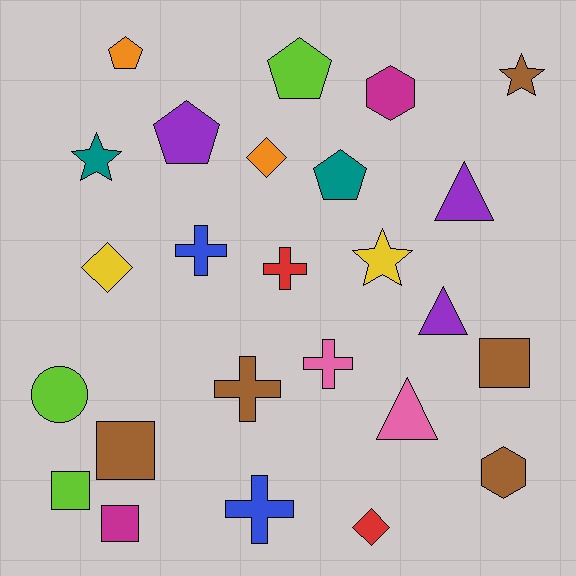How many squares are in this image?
There are 4 squares.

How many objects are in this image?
There are 25 objects.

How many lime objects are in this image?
There are 3 lime objects.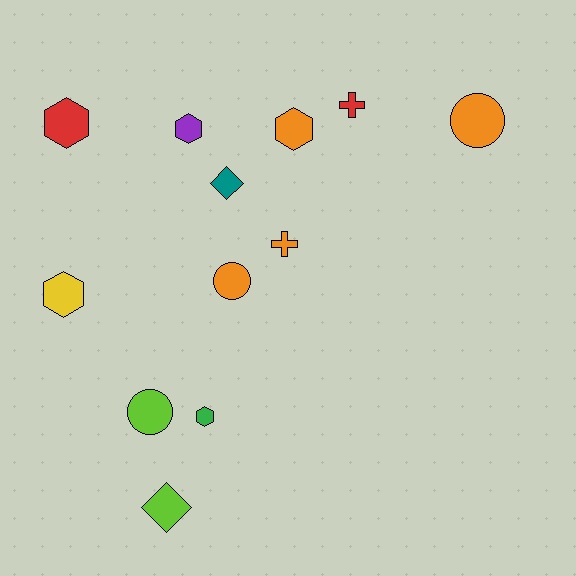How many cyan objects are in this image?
There are no cyan objects.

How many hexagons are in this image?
There are 5 hexagons.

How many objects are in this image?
There are 12 objects.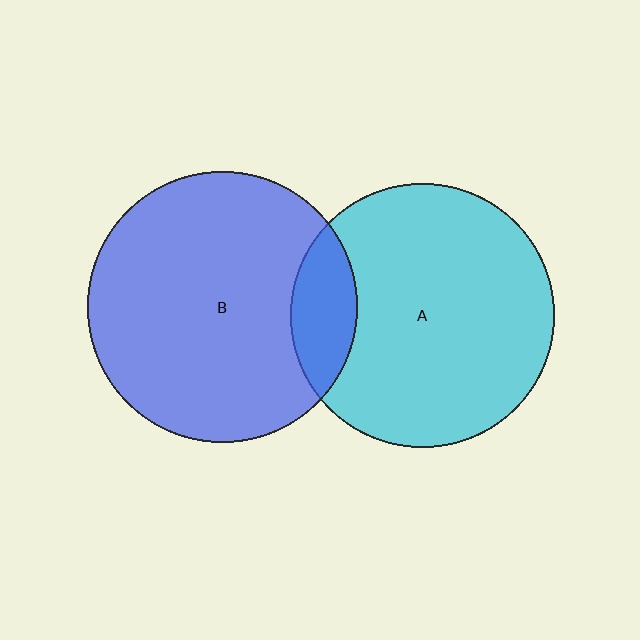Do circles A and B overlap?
Yes.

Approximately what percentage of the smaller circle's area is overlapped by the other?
Approximately 15%.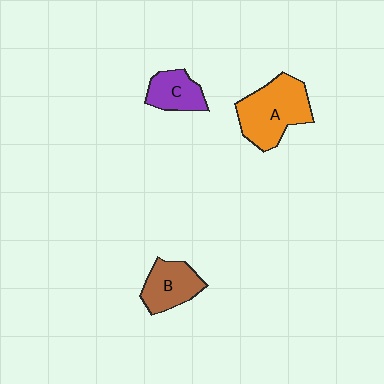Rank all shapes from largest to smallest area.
From largest to smallest: A (orange), B (brown), C (purple).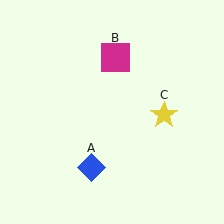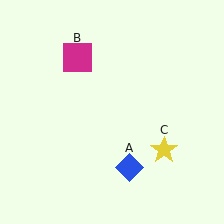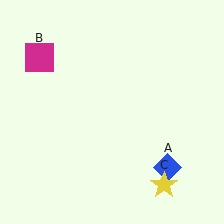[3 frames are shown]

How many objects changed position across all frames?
3 objects changed position: blue diamond (object A), magenta square (object B), yellow star (object C).